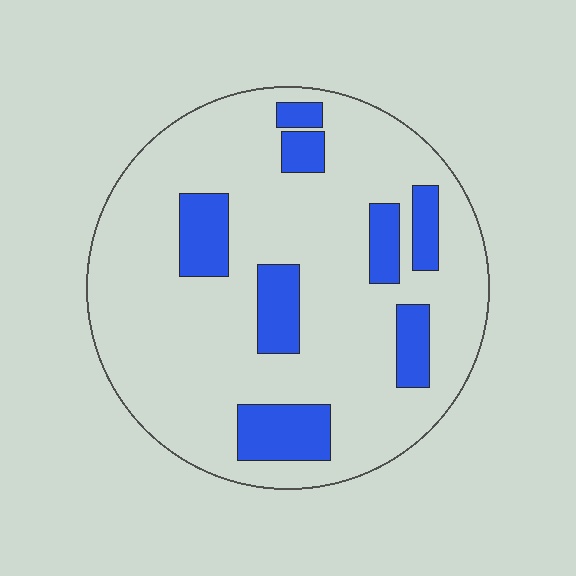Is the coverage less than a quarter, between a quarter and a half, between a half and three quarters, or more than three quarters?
Less than a quarter.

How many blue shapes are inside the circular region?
8.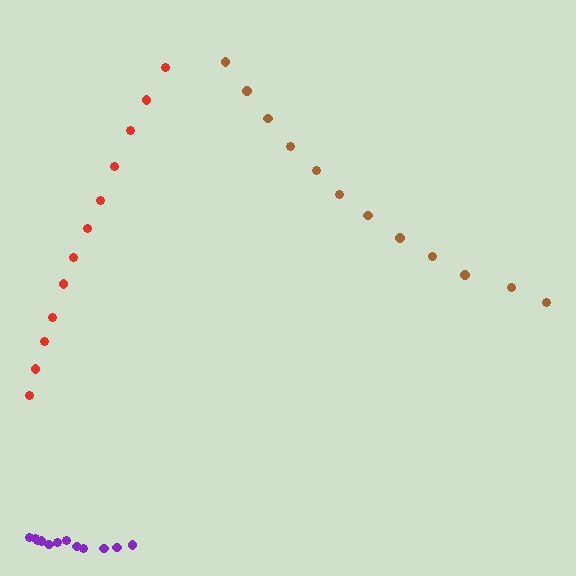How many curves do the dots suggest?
There are 3 distinct paths.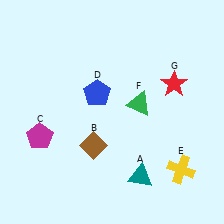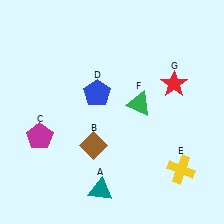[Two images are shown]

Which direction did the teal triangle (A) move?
The teal triangle (A) moved left.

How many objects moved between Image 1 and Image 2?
1 object moved between the two images.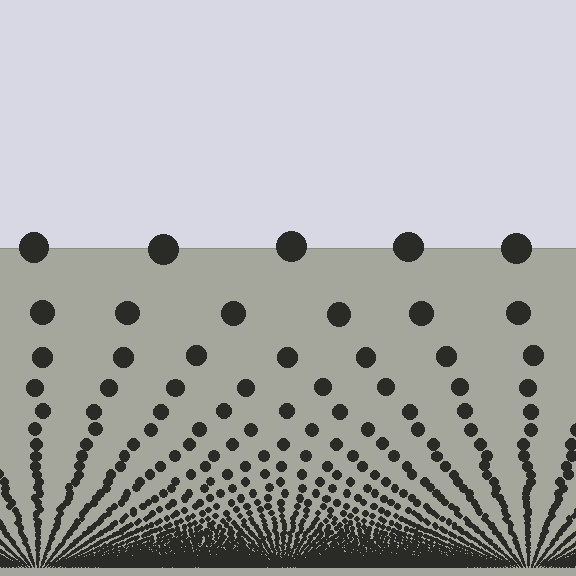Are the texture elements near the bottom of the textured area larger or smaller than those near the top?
Smaller. The gradient is inverted — elements near the bottom are smaller and denser.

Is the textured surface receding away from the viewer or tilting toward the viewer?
The surface appears to tilt toward the viewer. Texture elements get larger and sparser toward the top.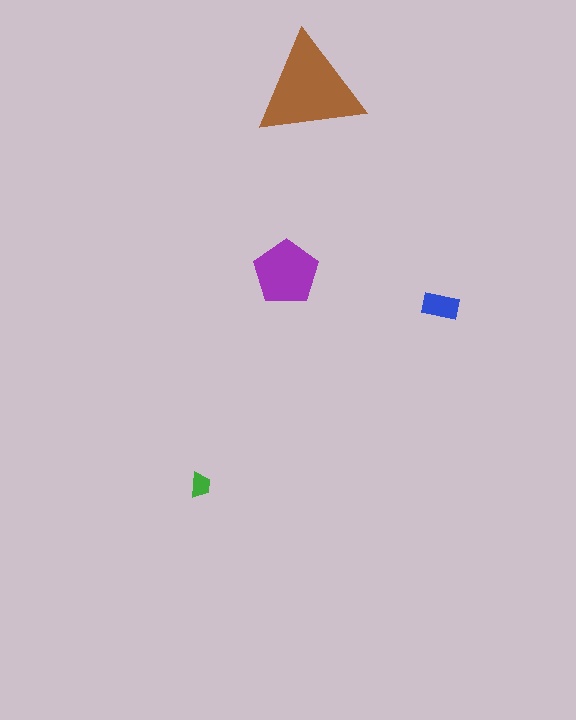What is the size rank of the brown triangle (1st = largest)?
1st.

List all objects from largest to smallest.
The brown triangle, the purple pentagon, the blue rectangle, the green trapezoid.